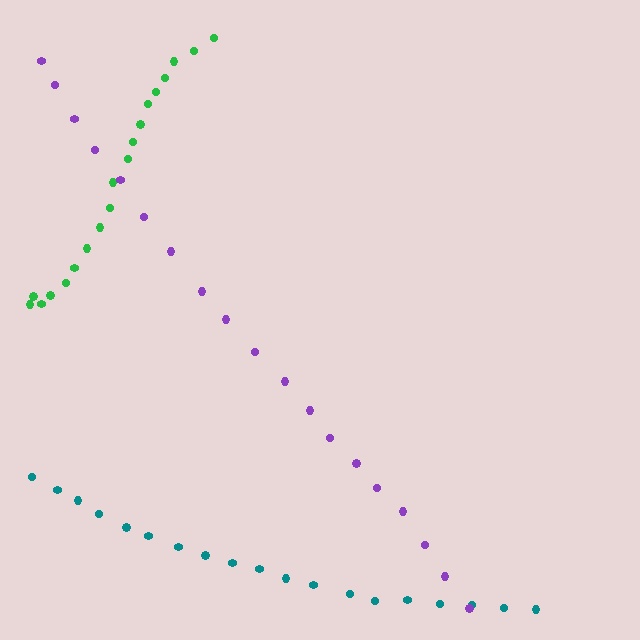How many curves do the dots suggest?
There are 3 distinct paths.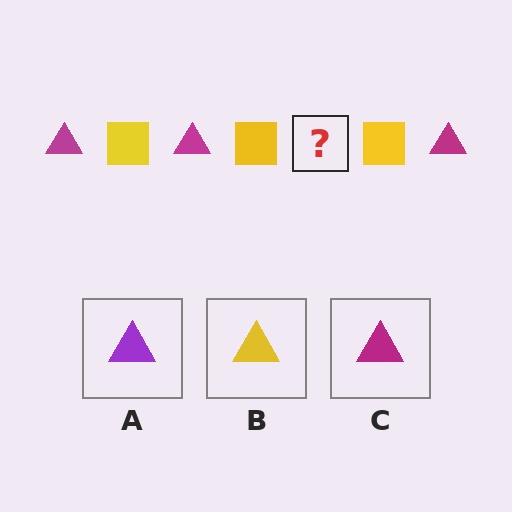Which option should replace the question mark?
Option C.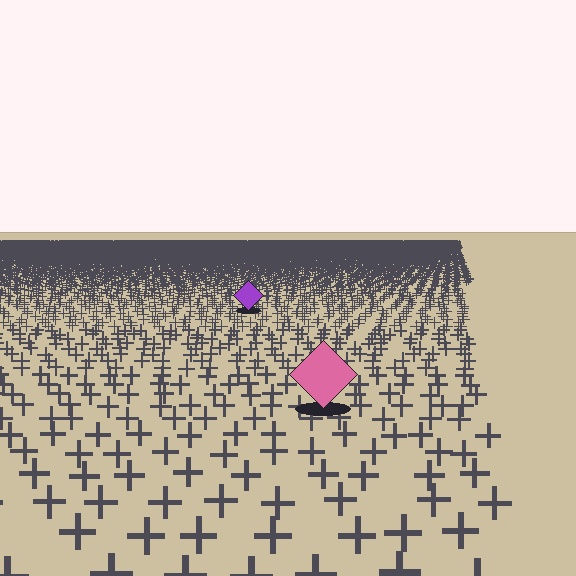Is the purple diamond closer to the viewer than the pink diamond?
No. The pink diamond is closer — you can tell from the texture gradient: the ground texture is coarser near it.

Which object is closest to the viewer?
The pink diamond is closest. The texture marks near it are larger and more spread out.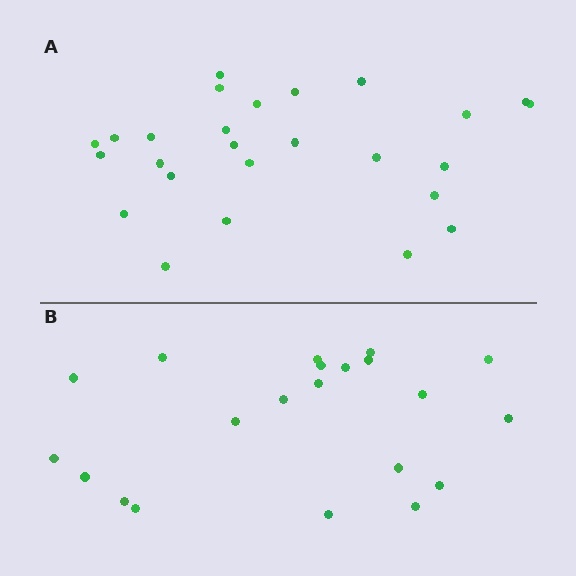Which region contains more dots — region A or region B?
Region A (the top region) has more dots.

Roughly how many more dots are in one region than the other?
Region A has about 5 more dots than region B.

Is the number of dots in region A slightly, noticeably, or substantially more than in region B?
Region A has only slightly more — the two regions are fairly close. The ratio is roughly 1.2 to 1.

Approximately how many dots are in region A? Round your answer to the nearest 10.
About 30 dots. (The exact count is 26, which rounds to 30.)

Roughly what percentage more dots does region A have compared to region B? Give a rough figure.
About 25% more.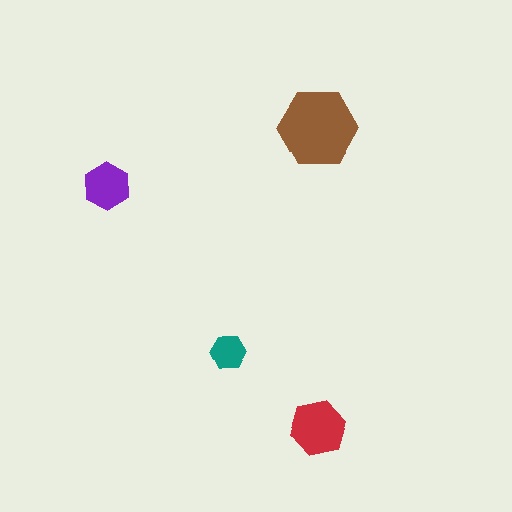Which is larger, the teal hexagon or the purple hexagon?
The purple one.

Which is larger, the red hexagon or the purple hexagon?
The red one.